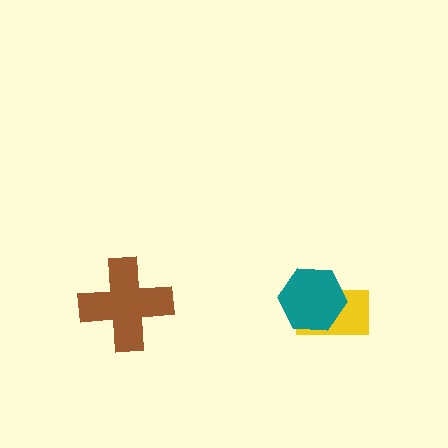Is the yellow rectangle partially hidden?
Yes, it is partially covered by another shape.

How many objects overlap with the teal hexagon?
1 object overlaps with the teal hexagon.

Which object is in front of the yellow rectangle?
The teal hexagon is in front of the yellow rectangle.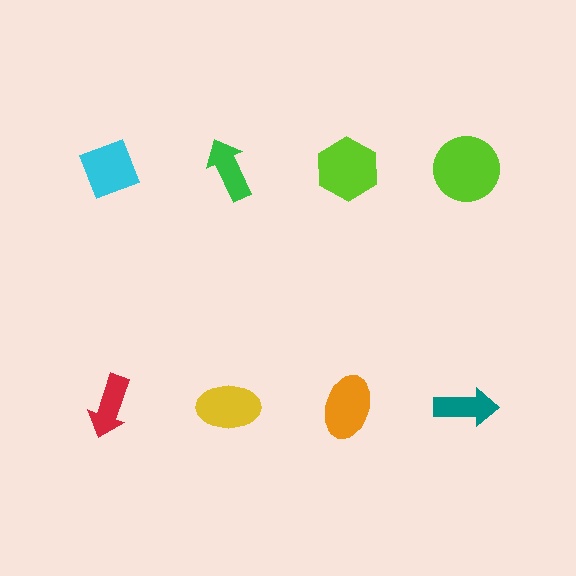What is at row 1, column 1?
A cyan diamond.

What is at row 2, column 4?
A teal arrow.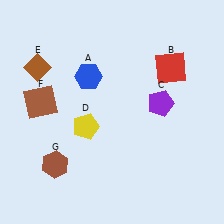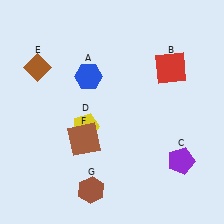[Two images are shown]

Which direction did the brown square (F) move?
The brown square (F) moved right.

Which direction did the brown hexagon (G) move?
The brown hexagon (G) moved right.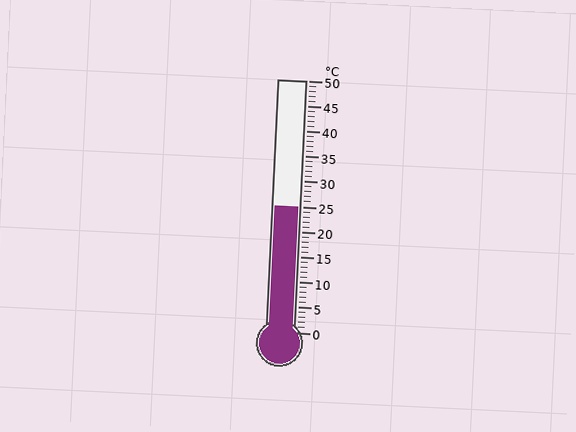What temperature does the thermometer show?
The thermometer shows approximately 25°C.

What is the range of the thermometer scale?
The thermometer scale ranges from 0°C to 50°C.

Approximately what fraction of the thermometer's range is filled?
The thermometer is filled to approximately 50% of its range.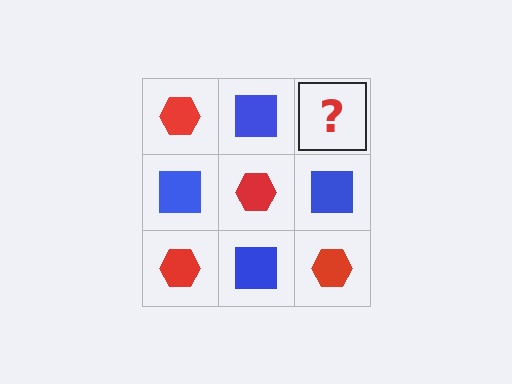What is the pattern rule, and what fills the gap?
The rule is that it alternates red hexagon and blue square in a checkerboard pattern. The gap should be filled with a red hexagon.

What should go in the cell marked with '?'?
The missing cell should contain a red hexagon.